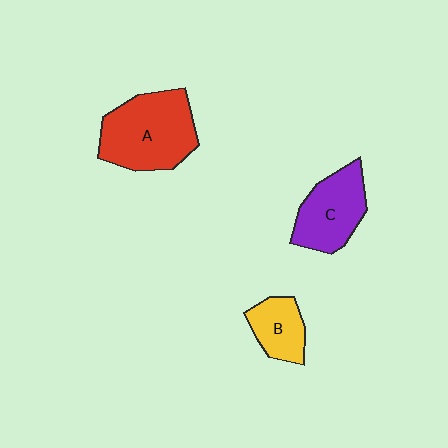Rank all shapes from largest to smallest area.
From largest to smallest: A (red), C (purple), B (yellow).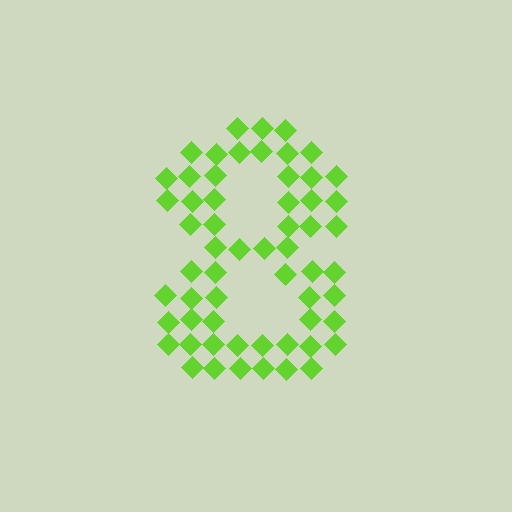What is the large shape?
The large shape is the digit 8.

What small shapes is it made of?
It is made of small diamonds.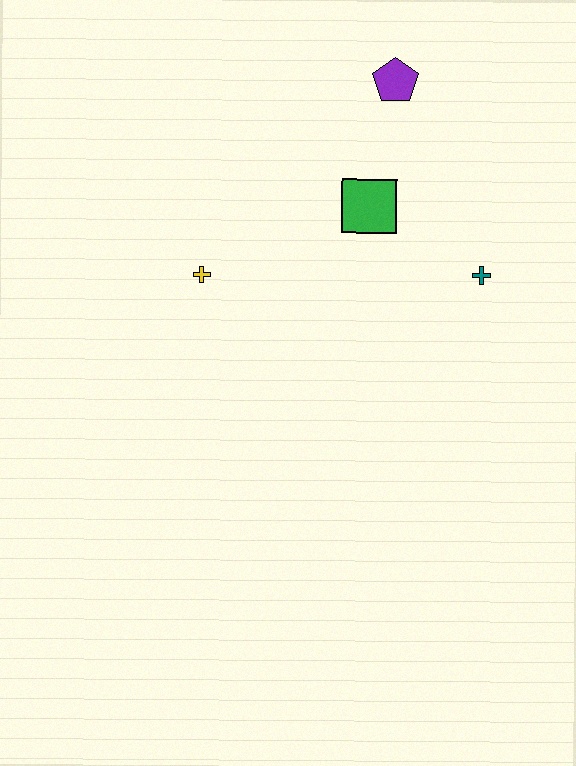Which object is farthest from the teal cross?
The yellow cross is farthest from the teal cross.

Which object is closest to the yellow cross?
The green square is closest to the yellow cross.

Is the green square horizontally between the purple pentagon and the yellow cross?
Yes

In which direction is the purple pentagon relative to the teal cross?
The purple pentagon is above the teal cross.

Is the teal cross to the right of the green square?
Yes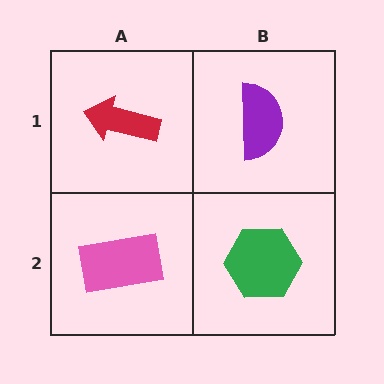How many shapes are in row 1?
2 shapes.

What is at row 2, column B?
A green hexagon.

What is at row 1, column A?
A red arrow.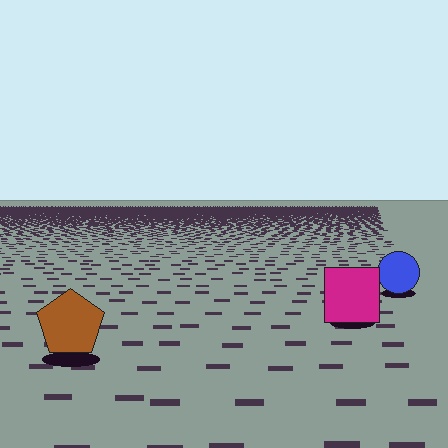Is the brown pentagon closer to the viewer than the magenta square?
Yes. The brown pentagon is closer — you can tell from the texture gradient: the ground texture is coarser near it.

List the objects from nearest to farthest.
From nearest to farthest: the brown pentagon, the magenta square, the blue circle.